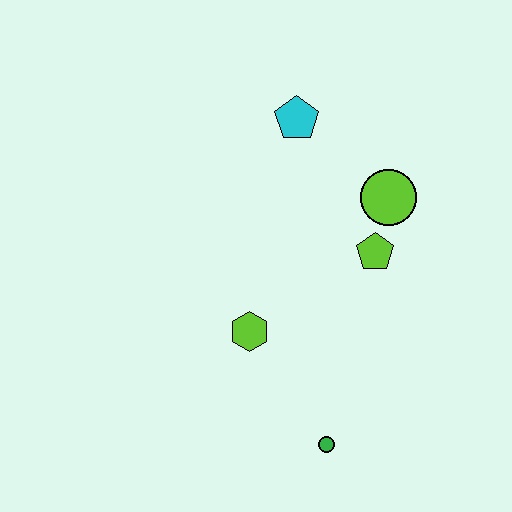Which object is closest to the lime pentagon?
The lime circle is closest to the lime pentagon.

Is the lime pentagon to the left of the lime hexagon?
No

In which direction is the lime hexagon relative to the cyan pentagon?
The lime hexagon is below the cyan pentagon.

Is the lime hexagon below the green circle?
No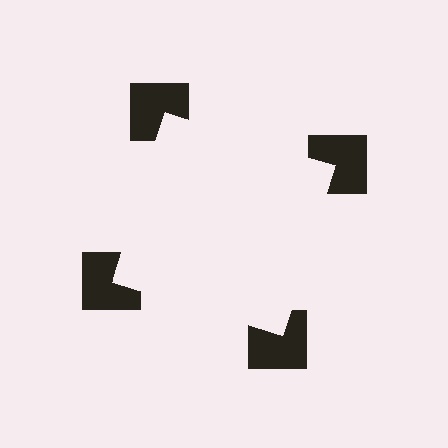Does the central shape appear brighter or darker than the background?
It typically appears slightly brighter than the background, even though no actual brightness change is drawn.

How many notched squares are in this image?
There are 4 — one at each vertex of the illusory square.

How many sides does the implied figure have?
4 sides.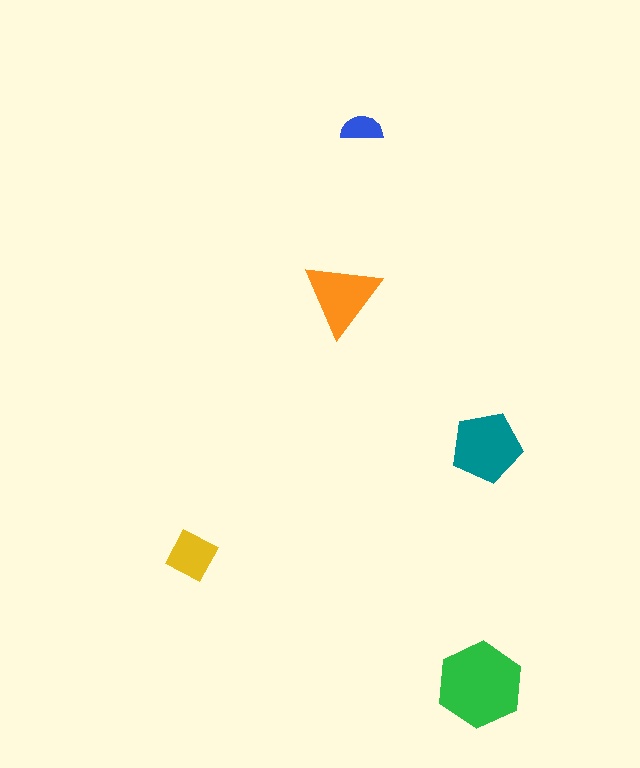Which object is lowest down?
The green hexagon is bottommost.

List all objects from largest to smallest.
The green hexagon, the teal pentagon, the orange triangle, the yellow diamond, the blue semicircle.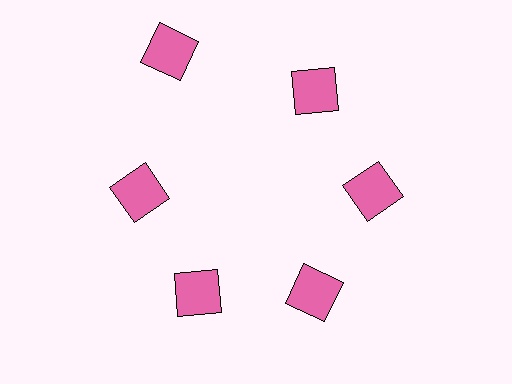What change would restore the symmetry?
The symmetry would be restored by moving it inward, back onto the ring so that all 6 squares sit at equal angles and equal distance from the center.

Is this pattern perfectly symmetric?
No. The 6 pink squares are arranged in a ring, but one element near the 11 o'clock position is pushed outward from the center, breaking the 6-fold rotational symmetry.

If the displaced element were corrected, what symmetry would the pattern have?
It would have 6-fold rotational symmetry — the pattern would map onto itself every 60 degrees.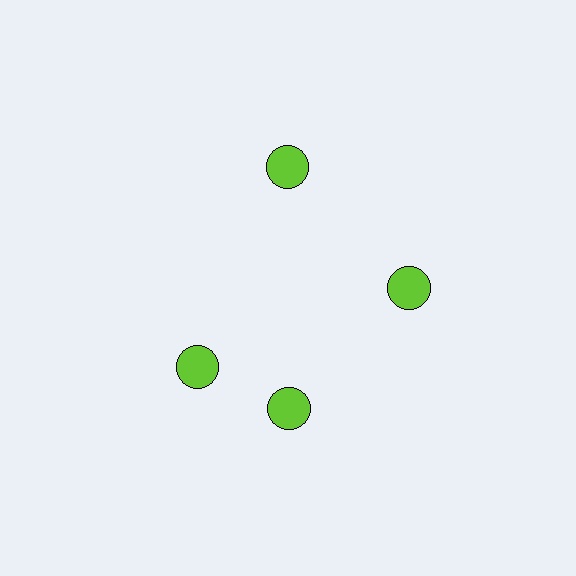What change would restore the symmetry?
The symmetry would be restored by rotating it back into even spacing with its neighbors so that all 4 circles sit at equal angles and equal distance from the center.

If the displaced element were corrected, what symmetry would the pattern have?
It would have 4-fold rotational symmetry — the pattern would map onto itself every 90 degrees.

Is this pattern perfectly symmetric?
No. The 4 lime circles are arranged in a ring, but one element near the 9 o'clock position is rotated out of alignment along the ring, breaking the 4-fold rotational symmetry.